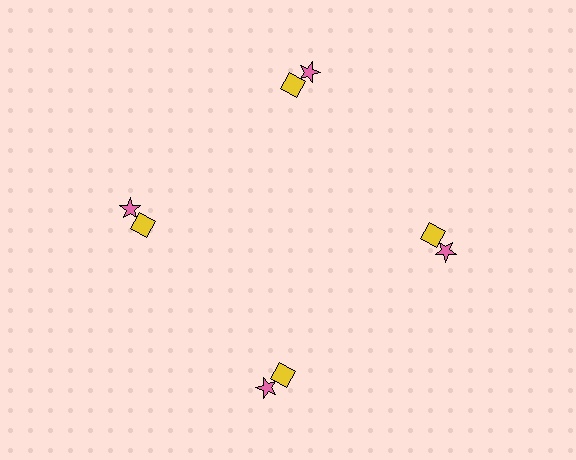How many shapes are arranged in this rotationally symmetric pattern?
There are 8 shapes, arranged in 4 groups of 2.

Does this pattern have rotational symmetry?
Yes, this pattern has 4-fold rotational symmetry. It looks the same after rotating 90 degrees around the center.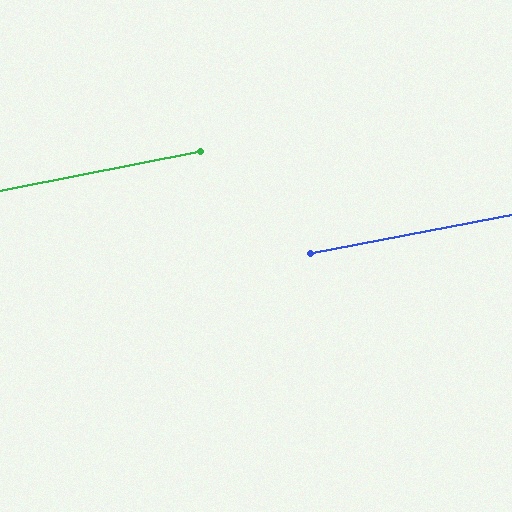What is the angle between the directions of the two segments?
Approximately 0 degrees.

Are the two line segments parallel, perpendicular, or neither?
Parallel — their directions differ by only 0.2°.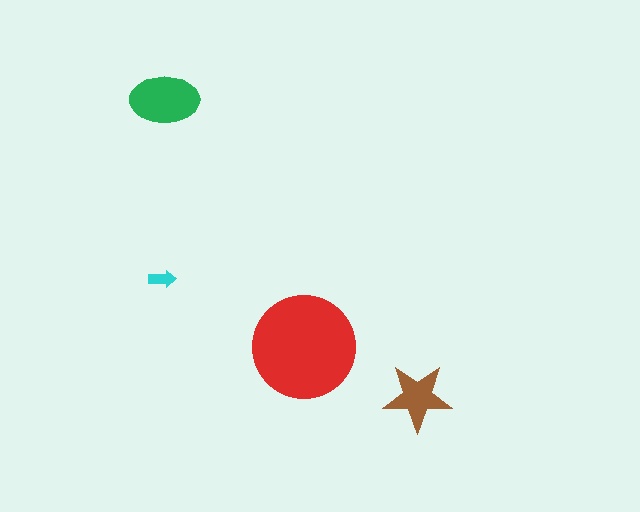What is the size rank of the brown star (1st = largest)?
3rd.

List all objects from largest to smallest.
The red circle, the green ellipse, the brown star, the cyan arrow.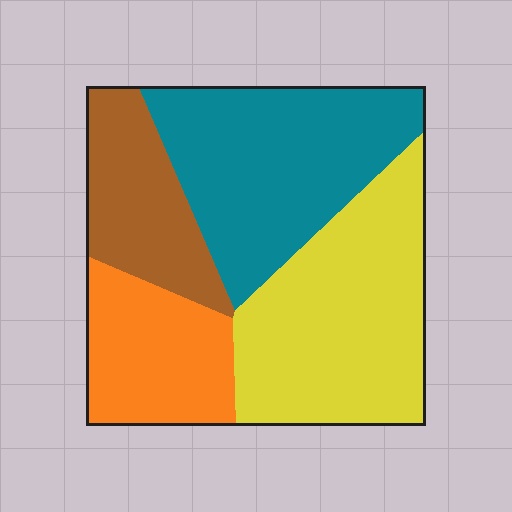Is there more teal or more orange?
Teal.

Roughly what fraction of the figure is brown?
Brown takes up about one sixth (1/6) of the figure.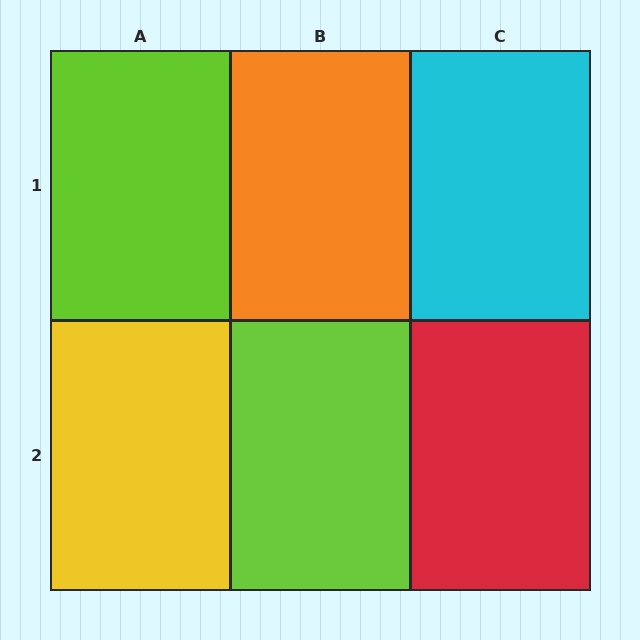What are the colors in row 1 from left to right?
Lime, orange, cyan.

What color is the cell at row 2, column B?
Lime.